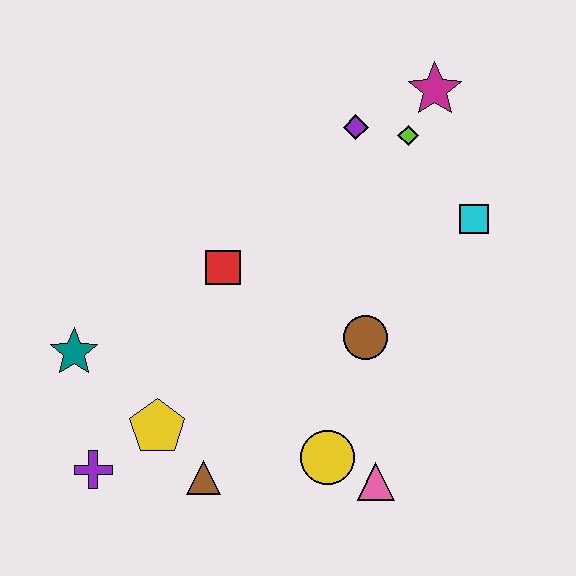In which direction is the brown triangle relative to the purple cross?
The brown triangle is to the right of the purple cross.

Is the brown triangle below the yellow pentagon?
Yes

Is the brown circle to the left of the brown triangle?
No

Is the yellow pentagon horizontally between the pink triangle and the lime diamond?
No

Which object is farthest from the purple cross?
The magenta star is farthest from the purple cross.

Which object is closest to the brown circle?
The yellow circle is closest to the brown circle.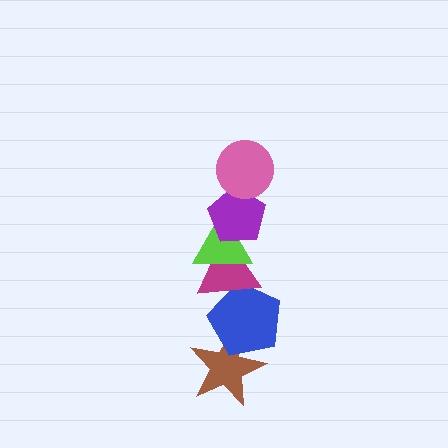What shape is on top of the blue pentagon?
The magenta triangle is on top of the blue pentagon.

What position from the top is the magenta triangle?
The magenta triangle is 4th from the top.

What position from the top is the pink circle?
The pink circle is 1st from the top.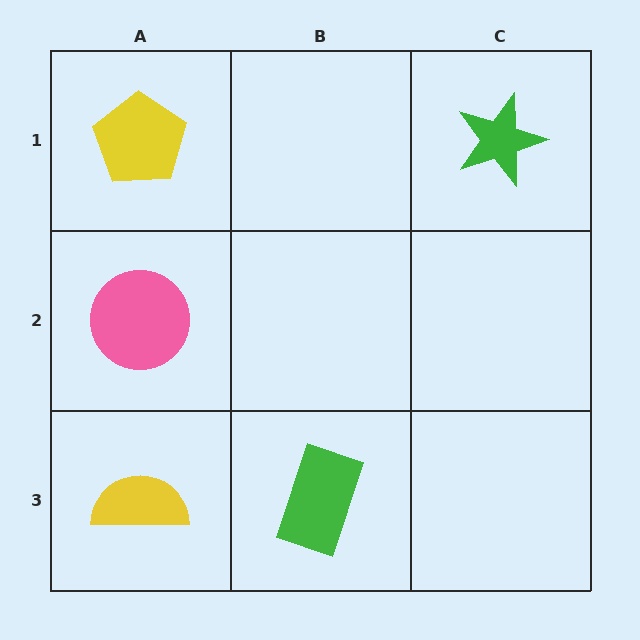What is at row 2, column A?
A pink circle.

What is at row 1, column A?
A yellow pentagon.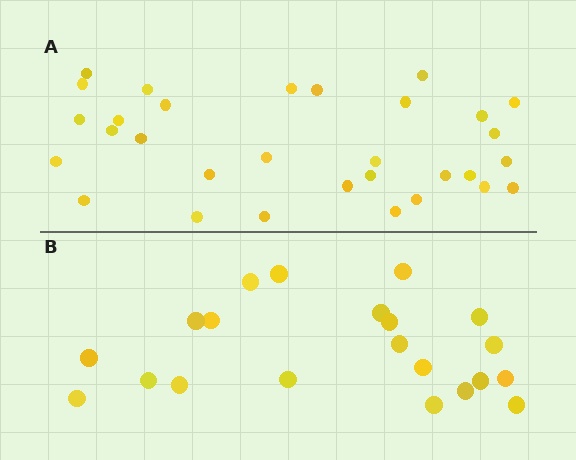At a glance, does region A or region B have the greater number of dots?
Region A (the top region) has more dots.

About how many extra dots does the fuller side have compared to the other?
Region A has roughly 10 or so more dots than region B.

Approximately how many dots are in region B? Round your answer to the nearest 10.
About 20 dots. (The exact count is 21, which rounds to 20.)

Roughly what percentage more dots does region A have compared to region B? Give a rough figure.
About 50% more.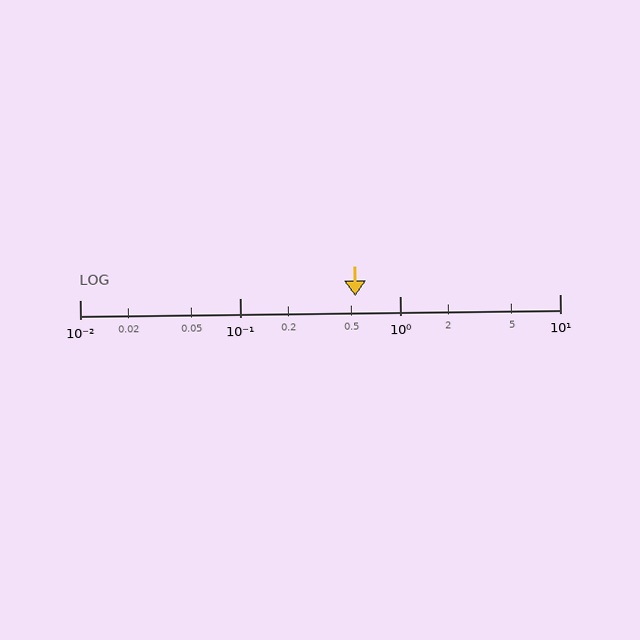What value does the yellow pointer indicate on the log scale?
The pointer indicates approximately 0.53.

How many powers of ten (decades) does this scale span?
The scale spans 3 decades, from 0.01 to 10.